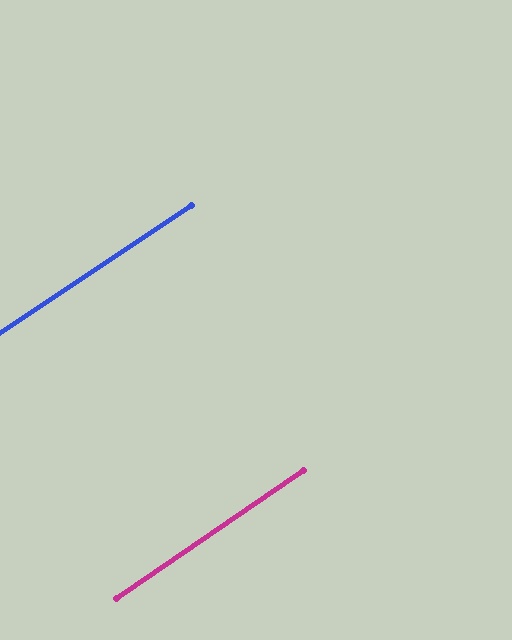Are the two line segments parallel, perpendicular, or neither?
Parallel — their directions differ by only 0.7°.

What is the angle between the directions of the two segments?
Approximately 1 degree.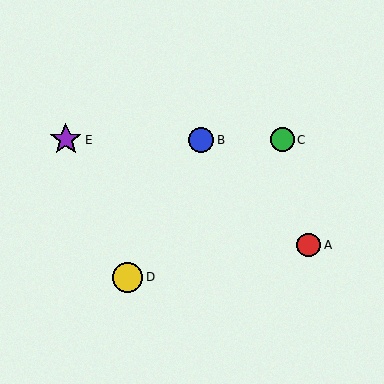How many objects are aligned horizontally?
3 objects (B, C, E) are aligned horizontally.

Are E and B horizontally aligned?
Yes, both are at y≈140.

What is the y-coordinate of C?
Object C is at y≈140.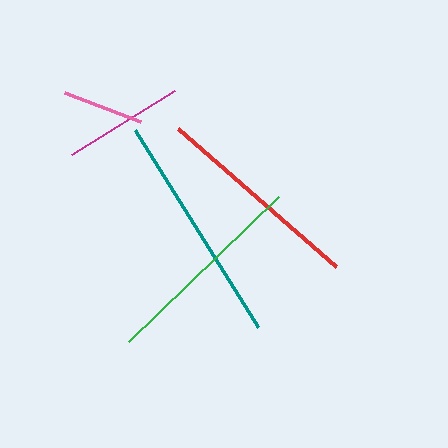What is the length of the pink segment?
The pink segment is approximately 81 pixels long.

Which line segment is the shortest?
The pink line is the shortest at approximately 81 pixels.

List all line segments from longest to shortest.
From longest to shortest: teal, red, green, magenta, pink.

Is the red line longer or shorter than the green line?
The red line is longer than the green line.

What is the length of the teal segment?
The teal segment is approximately 233 pixels long.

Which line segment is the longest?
The teal line is the longest at approximately 233 pixels.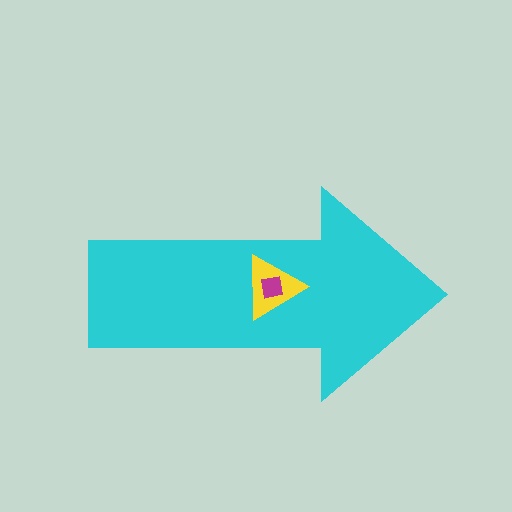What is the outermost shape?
The cyan arrow.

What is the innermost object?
The magenta square.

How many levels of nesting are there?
3.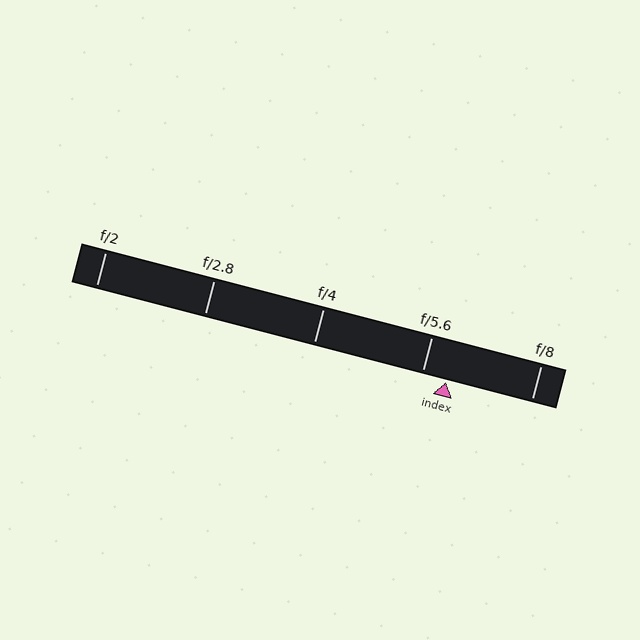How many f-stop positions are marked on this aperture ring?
There are 5 f-stop positions marked.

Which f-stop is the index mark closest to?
The index mark is closest to f/5.6.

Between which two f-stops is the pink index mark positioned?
The index mark is between f/5.6 and f/8.